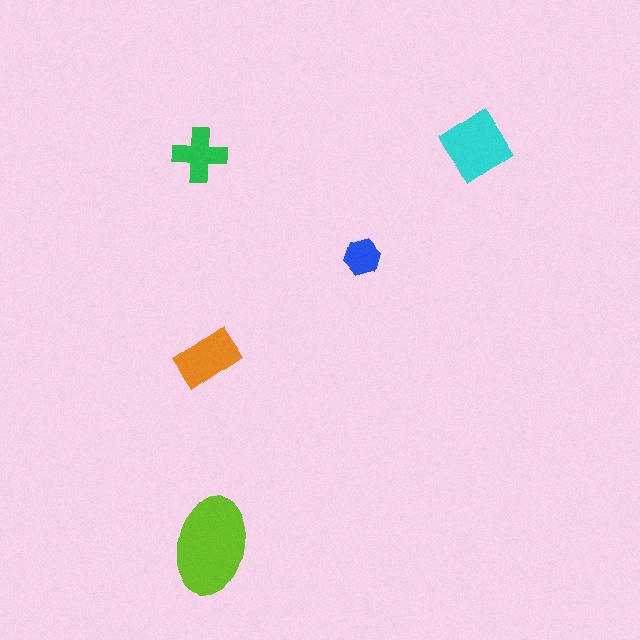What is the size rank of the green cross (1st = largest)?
4th.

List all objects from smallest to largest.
The blue hexagon, the green cross, the orange rectangle, the cyan diamond, the lime ellipse.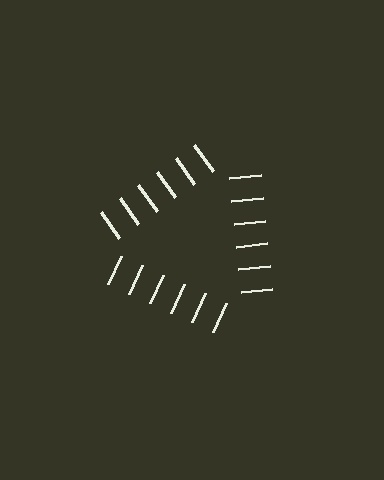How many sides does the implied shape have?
3 sides — the line-ends trace a triangle.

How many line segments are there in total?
18 — 6 along each of the 3 edges.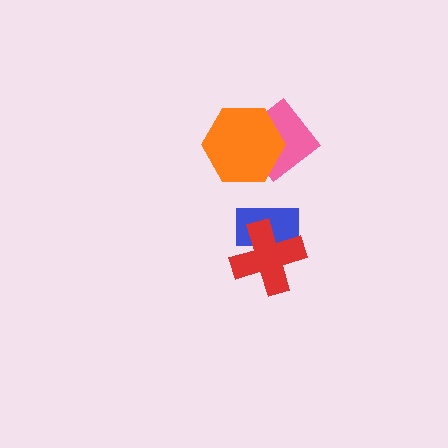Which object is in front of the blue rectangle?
The red cross is in front of the blue rectangle.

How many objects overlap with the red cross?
1 object overlaps with the red cross.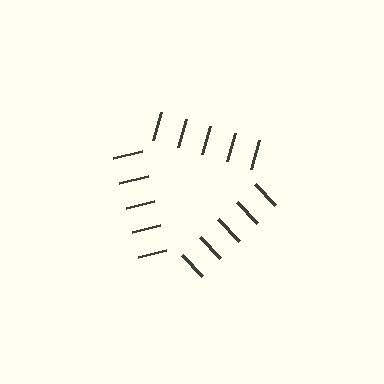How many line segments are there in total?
15 — 5 along each of the 3 edges.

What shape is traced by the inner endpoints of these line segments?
An illusory triangle — the line segments terminate on its edges but no continuous stroke is drawn.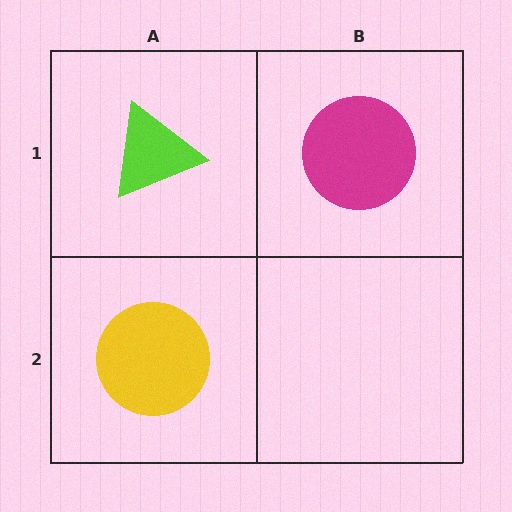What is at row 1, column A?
A lime triangle.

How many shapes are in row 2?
1 shape.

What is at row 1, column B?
A magenta circle.